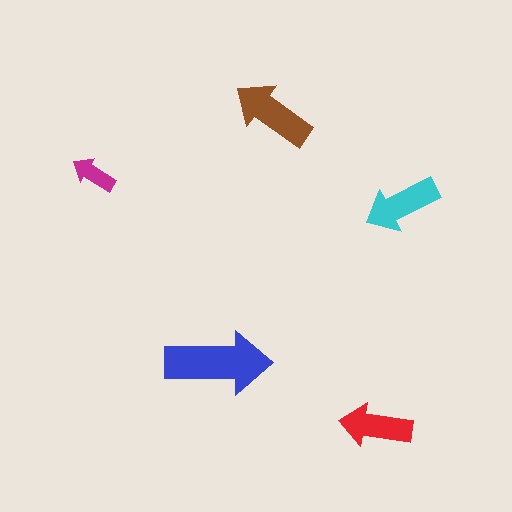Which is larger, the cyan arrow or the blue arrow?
The blue one.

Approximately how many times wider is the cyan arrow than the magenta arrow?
About 1.5 times wider.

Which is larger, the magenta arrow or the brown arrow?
The brown one.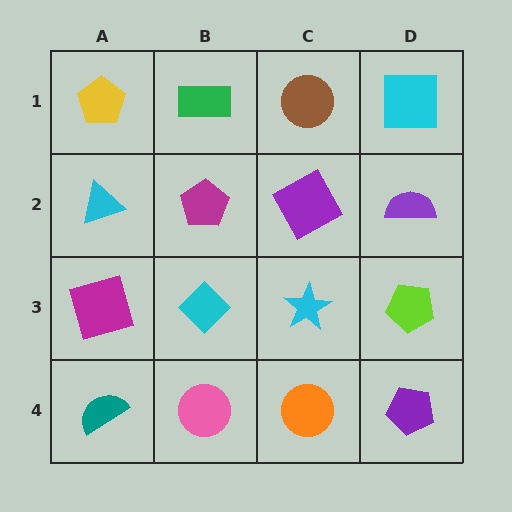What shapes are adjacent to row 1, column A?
A cyan triangle (row 2, column A), a green rectangle (row 1, column B).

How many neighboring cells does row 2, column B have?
4.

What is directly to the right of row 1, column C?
A cyan square.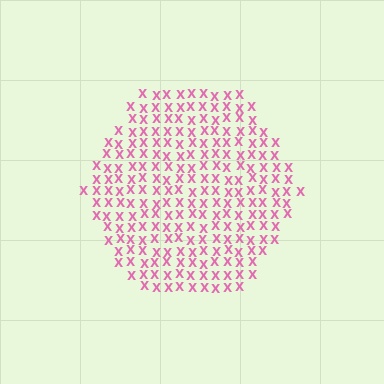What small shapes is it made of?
It is made of small letter X's.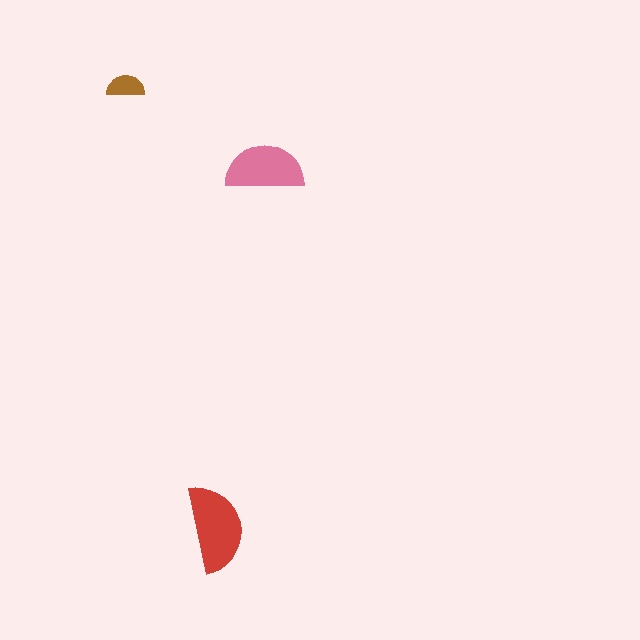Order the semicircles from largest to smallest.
the red one, the pink one, the brown one.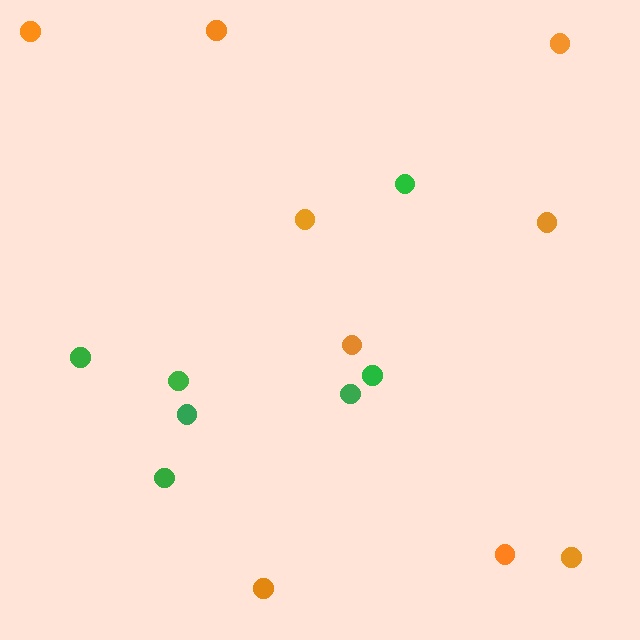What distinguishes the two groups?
There are 2 groups: one group of green circles (7) and one group of orange circles (9).